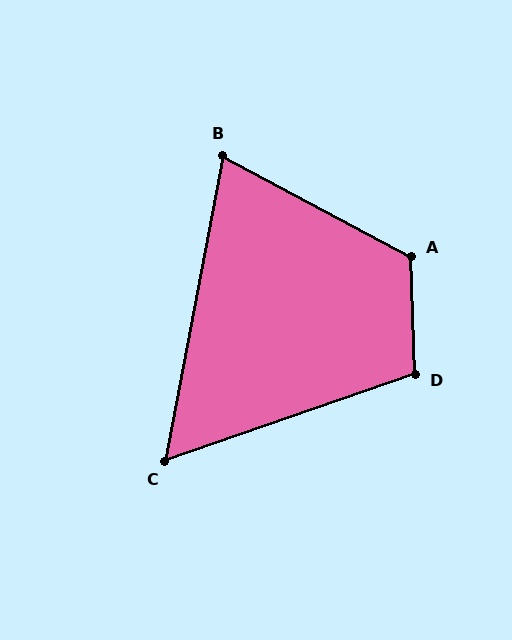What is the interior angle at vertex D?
Approximately 107 degrees (obtuse).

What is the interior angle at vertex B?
Approximately 73 degrees (acute).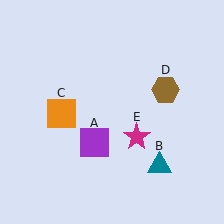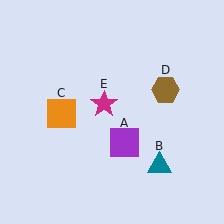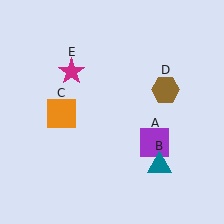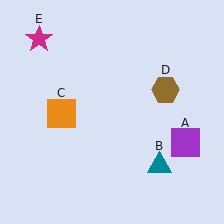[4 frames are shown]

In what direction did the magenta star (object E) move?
The magenta star (object E) moved up and to the left.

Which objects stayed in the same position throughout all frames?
Teal triangle (object B) and orange square (object C) and brown hexagon (object D) remained stationary.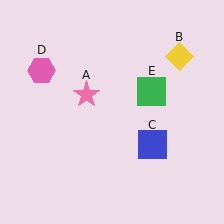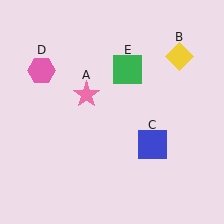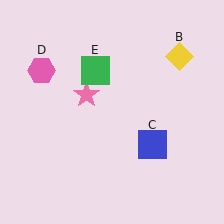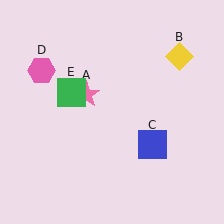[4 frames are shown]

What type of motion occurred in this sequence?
The green square (object E) rotated counterclockwise around the center of the scene.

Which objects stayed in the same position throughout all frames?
Pink star (object A) and yellow diamond (object B) and blue square (object C) and pink hexagon (object D) remained stationary.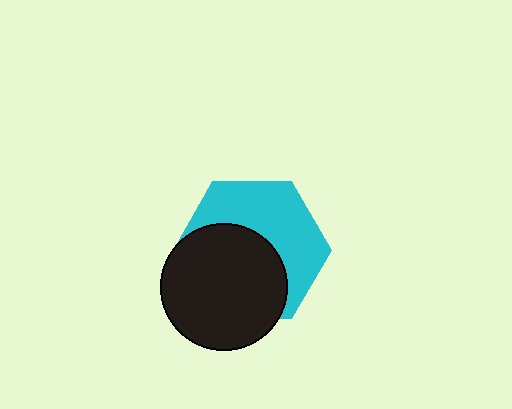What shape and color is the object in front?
The object in front is a black circle.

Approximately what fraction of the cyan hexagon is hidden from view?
Roughly 51% of the cyan hexagon is hidden behind the black circle.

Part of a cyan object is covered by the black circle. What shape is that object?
It is a hexagon.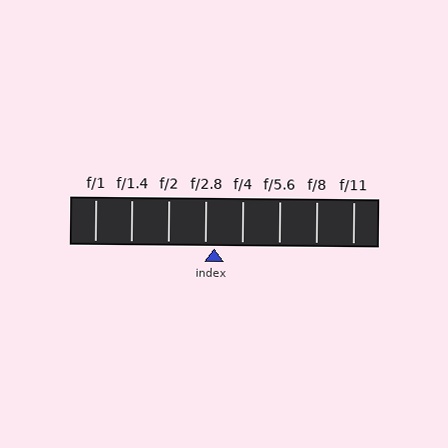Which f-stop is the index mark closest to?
The index mark is closest to f/2.8.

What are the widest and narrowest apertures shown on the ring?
The widest aperture shown is f/1 and the narrowest is f/11.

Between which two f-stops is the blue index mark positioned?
The index mark is between f/2.8 and f/4.